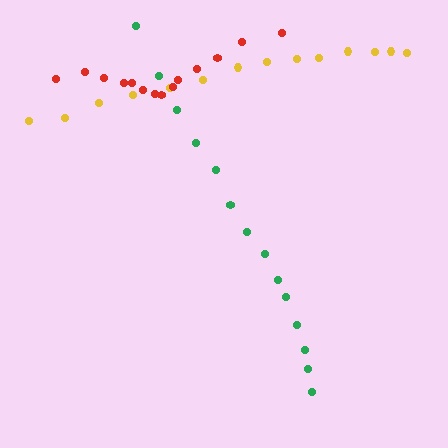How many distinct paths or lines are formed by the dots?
There are 3 distinct paths.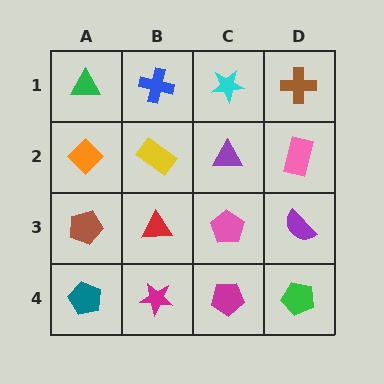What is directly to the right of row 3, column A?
A red triangle.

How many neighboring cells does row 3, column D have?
3.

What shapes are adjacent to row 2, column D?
A brown cross (row 1, column D), a purple semicircle (row 3, column D), a purple triangle (row 2, column C).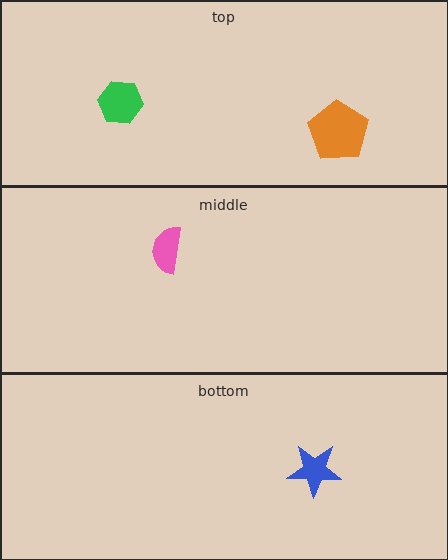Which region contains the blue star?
The bottom region.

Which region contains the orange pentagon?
The top region.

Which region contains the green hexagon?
The top region.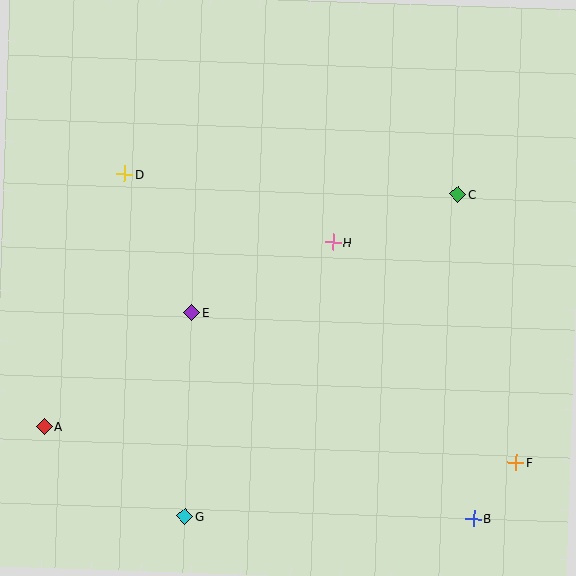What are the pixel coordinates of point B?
Point B is at (474, 519).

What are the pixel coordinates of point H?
Point H is at (333, 242).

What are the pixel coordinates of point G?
Point G is at (185, 517).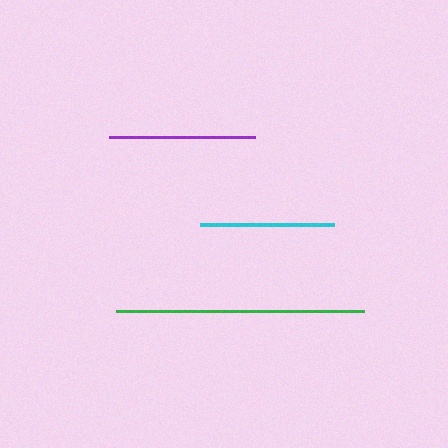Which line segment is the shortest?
The cyan line is the shortest at approximately 135 pixels.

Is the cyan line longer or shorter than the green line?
The green line is longer than the cyan line.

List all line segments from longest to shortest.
From longest to shortest: green, purple, cyan.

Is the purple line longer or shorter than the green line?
The green line is longer than the purple line.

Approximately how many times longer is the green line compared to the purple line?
The green line is approximately 1.7 times the length of the purple line.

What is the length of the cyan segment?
The cyan segment is approximately 135 pixels long.